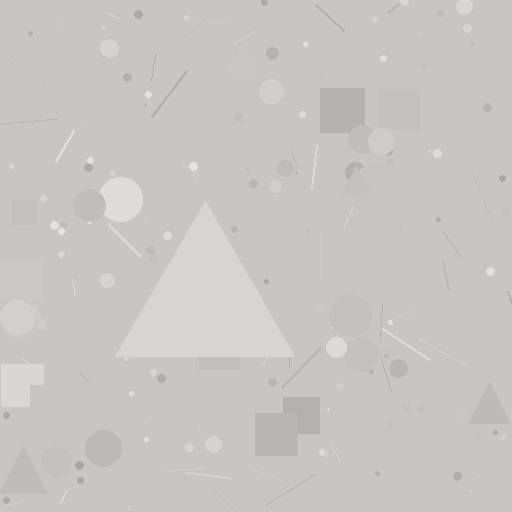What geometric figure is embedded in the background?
A triangle is embedded in the background.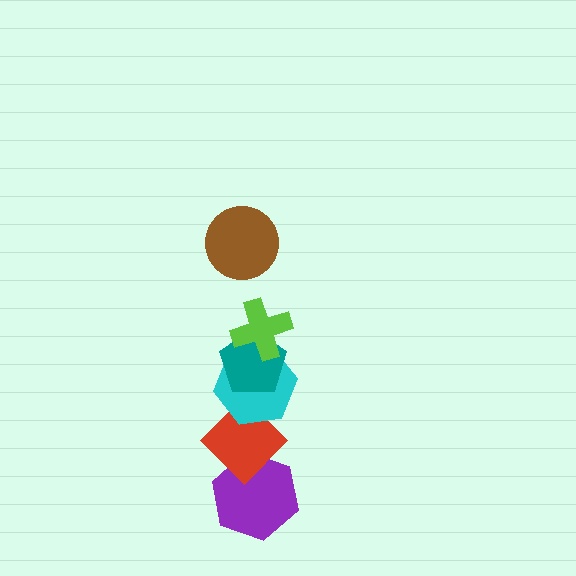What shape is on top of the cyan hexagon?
The teal pentagon is on top of the cyan hexagon.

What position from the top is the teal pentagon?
The teal pentagon is 3rd from the top.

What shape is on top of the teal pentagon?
The lime cross is on top of the teal pentagon.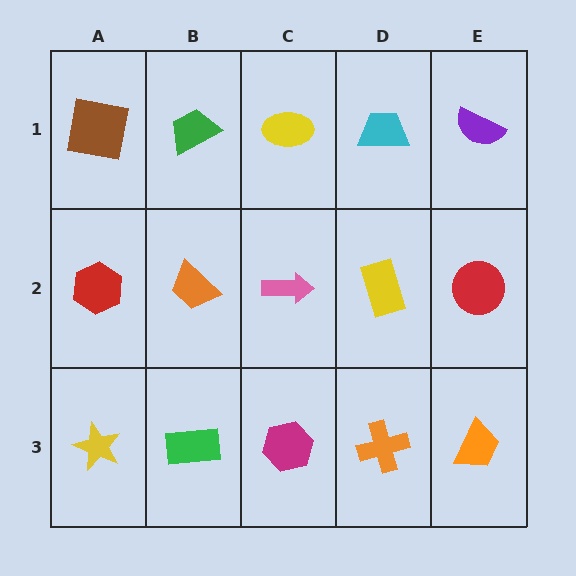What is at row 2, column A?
A red hexagon.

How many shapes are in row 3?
5 shapes.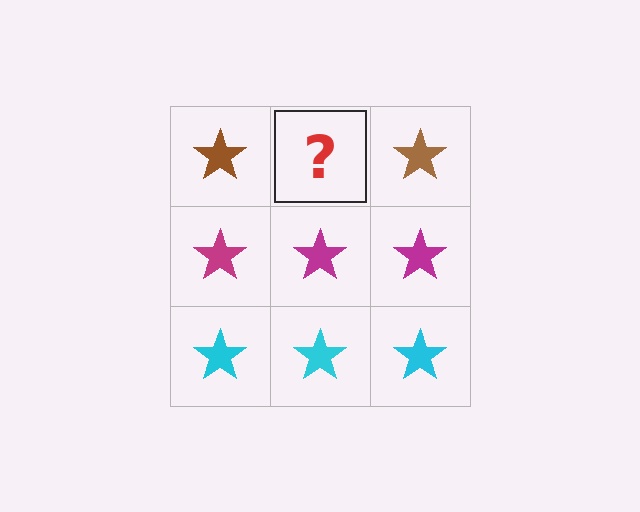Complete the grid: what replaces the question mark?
The question mark should be replaced with a brown star.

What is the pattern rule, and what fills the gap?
The rule is that each row has a consistent color. The gap should be filled with a brown star.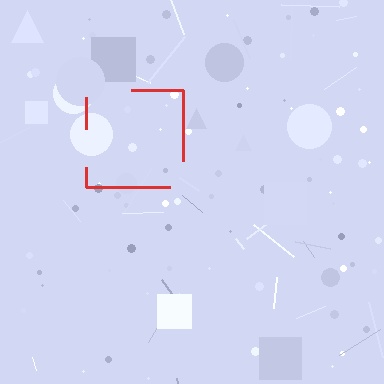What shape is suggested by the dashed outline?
The dashed outline suggests a square.